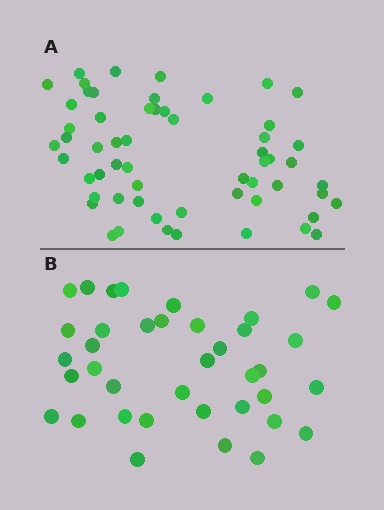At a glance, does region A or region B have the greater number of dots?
Region A (the top region) has more dots.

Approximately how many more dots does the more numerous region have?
Region A has approximately 20 more dots than region B.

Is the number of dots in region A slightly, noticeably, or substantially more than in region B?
Region A has substantially more. The ratio is roughly 1.5 to 1.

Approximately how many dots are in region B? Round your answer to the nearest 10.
About 40 dots. (The exact count is 38, which rounds to 40.)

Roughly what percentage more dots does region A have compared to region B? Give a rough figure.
About 55% more.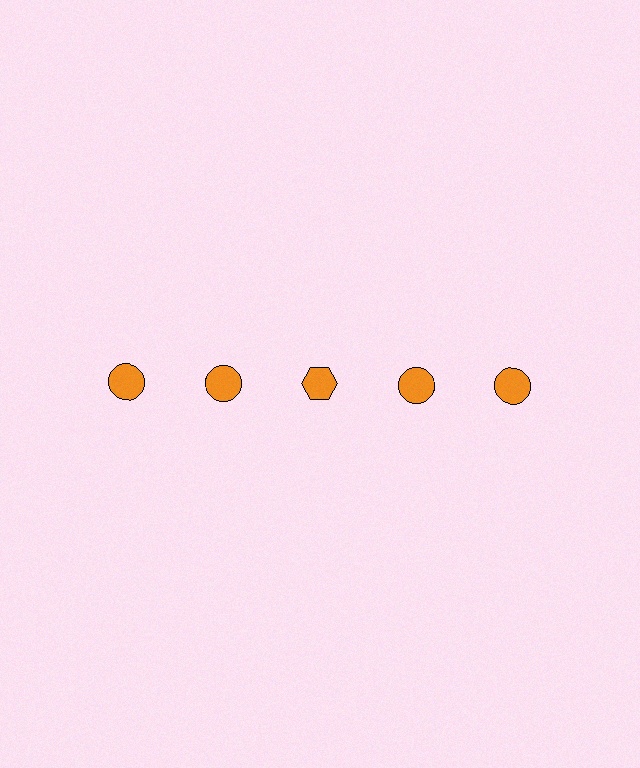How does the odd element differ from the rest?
It has a different shape: hexagon instead of circle.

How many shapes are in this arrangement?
There are 5 shapes arranged in a grid pattern.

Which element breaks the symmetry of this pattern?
The orange hexagon in the top row, center column breaks the symmetry. All other shapes are orange circles.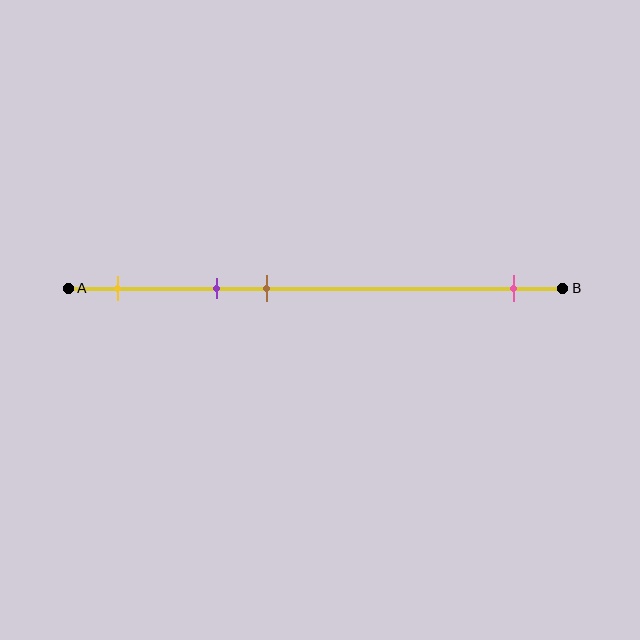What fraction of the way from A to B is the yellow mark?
The yellow mark is approximately 10% (0.1) of the way from A to B.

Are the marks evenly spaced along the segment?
No, the marks are not evenly spaced.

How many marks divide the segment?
There are 4 marks dividing the segment.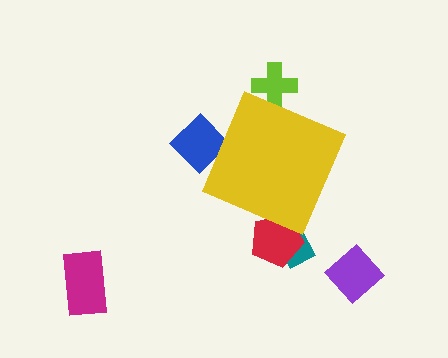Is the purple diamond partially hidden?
No, the purple diamond is fully visible.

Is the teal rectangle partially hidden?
Yes, the teal rectangle is partially hidden behind the yellow diamond.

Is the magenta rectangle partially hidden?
No, the magenta rectangle is fully visible.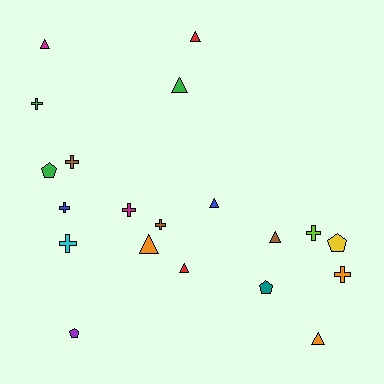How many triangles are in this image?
There are 8 triangles.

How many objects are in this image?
There are 20 objects.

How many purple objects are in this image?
There is 1 purple object.